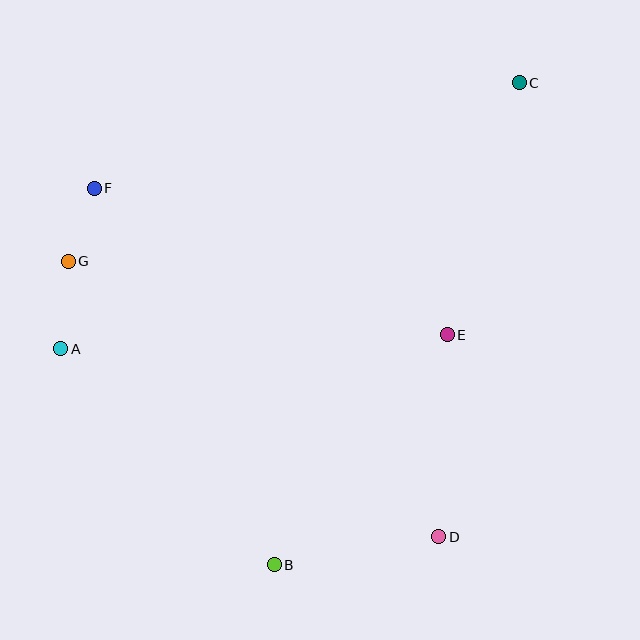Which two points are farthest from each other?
Points B and C are farthest from each other.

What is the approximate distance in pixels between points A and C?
The distance between A and C is approximately 530 pixels.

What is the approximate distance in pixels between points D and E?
The distance between D and E is approximately 202 pixels.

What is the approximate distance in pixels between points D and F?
The distance between D and F is approximately 490 pixels.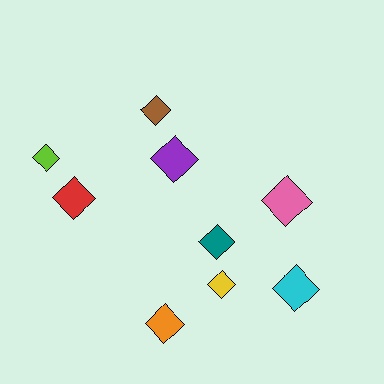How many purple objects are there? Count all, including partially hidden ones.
There is 1 purple object.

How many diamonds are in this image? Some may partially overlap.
There are 9 diamonds.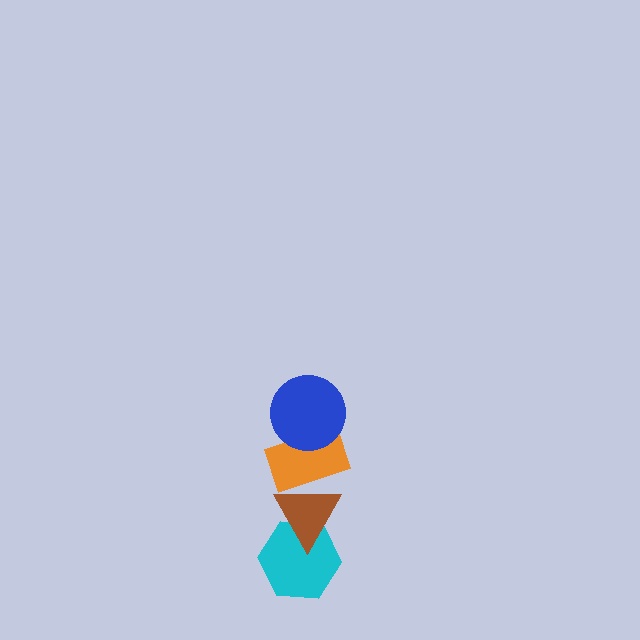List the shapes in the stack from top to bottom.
From top to bottom: the blue circle, the orange rectangle, the brown triangle, the cyan hexagon.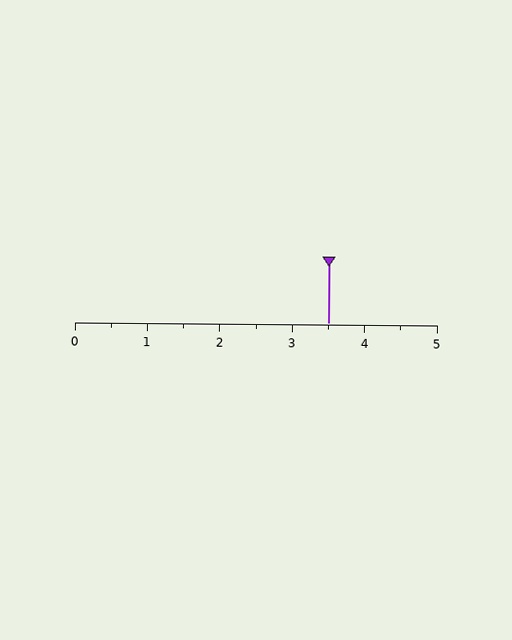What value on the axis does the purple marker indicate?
The marker indicates approximately 3.5.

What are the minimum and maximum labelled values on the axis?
The axis runs from 0 to 5.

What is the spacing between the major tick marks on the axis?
The major ticks are spaced 1 apart.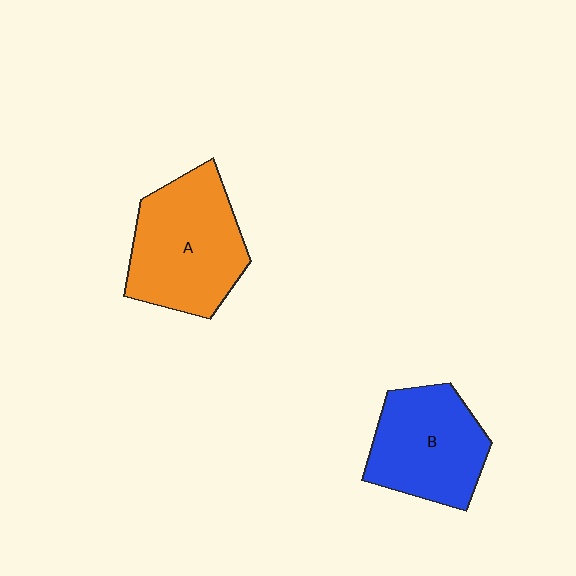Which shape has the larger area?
Shape A (orange).